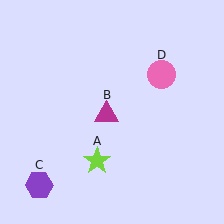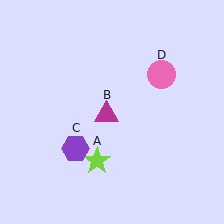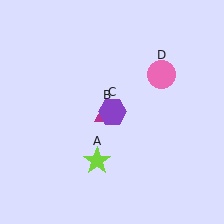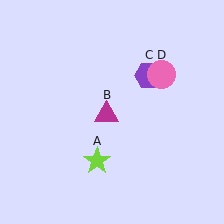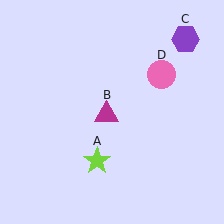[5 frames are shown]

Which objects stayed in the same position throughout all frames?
Lime star (object A) and magenta triangle (object B) and pink circle (object D) remained stationary.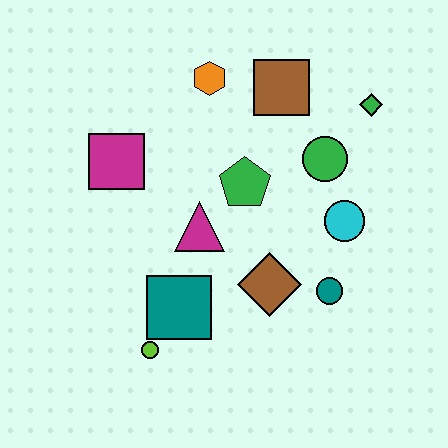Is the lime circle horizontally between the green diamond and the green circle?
No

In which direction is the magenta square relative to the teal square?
The magenta square is above the teal square.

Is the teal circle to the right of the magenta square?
Yes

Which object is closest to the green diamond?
The green circle is closest to the green diamond.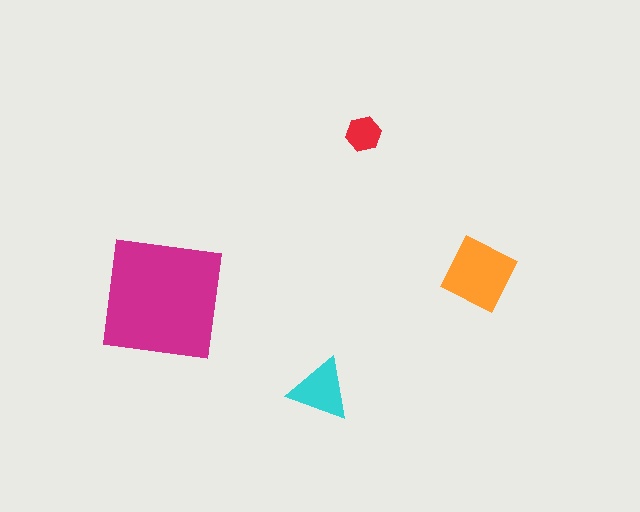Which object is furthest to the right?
The orange diamond is rightmost.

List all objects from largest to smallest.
The magenta square, the orange diamond, the cyan triangle, the red hexagon.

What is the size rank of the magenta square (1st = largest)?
1st.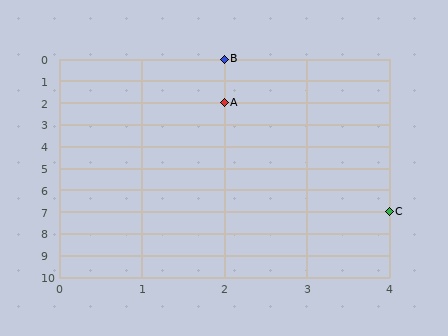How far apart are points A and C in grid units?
Points A and C are 2 columns and 5 rows apart (about 5.4 grid units diagonally).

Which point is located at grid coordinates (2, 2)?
Point A is at (2, 2).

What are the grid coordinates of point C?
Point C is at grid coordinates (4, 7).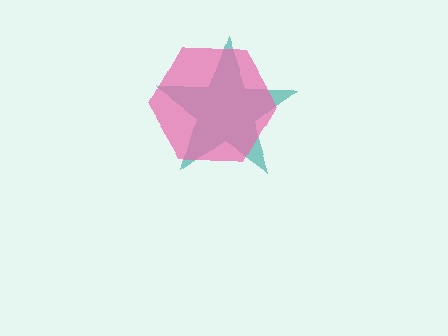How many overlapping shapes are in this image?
There are 2 overlapping shapes in the image.